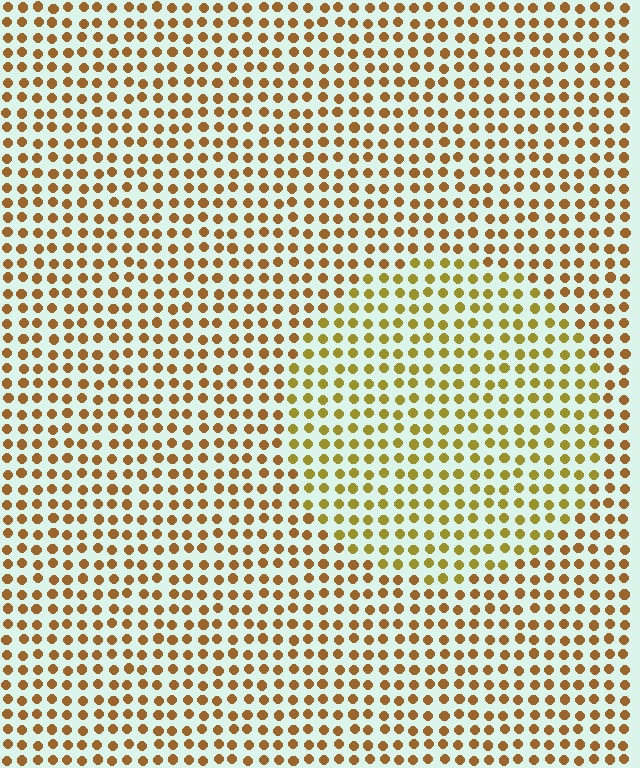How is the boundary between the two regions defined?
The boundary is defined purely by a slight shift in hue (about 25 degrees). Spacing, size, and orientation are identical on both sides.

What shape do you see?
I see a circle.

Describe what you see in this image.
The image is filled with small brown elements in a uniform arrangement. A circle-shaped region is visible where the elements are tinted to a slightly different hue, forming a subtle color boundary.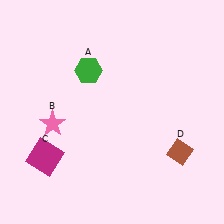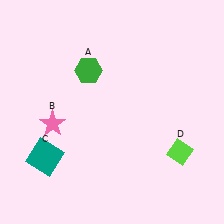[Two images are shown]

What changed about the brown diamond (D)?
In Image 1, D is brown. In Image 2, it changed to lime.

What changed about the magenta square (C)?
In Image 1, C is magenta. In Image 2, it changed to teal.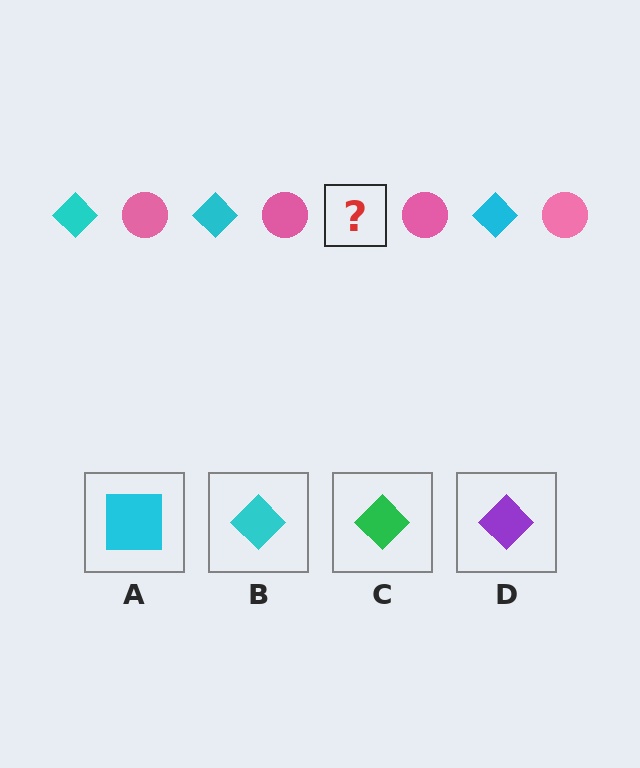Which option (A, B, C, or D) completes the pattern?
B.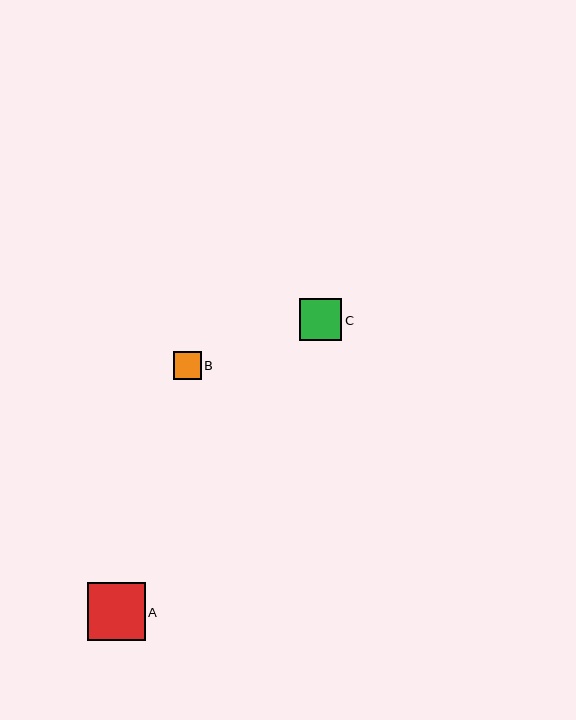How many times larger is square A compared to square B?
Square A is approximately 2.1 times the size of square B.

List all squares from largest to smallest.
From largest to smallest: A, C, B.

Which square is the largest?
Square A is the largest with a size of approximately 58 pixels.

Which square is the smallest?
Square B is the smallest with a size of approximately 28 pixels.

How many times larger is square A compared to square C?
Square A is approximately 1.4 times the size of square C.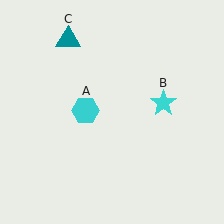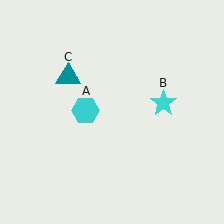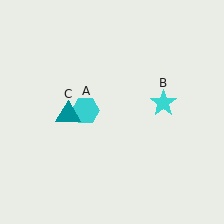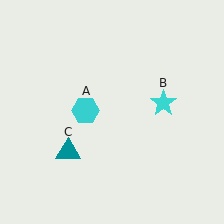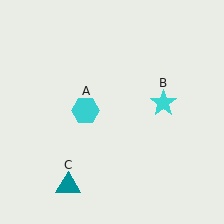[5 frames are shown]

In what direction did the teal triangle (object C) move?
The teal triangle (object C) moved down.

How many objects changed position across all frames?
1 object changed position: teal triangle (object C).